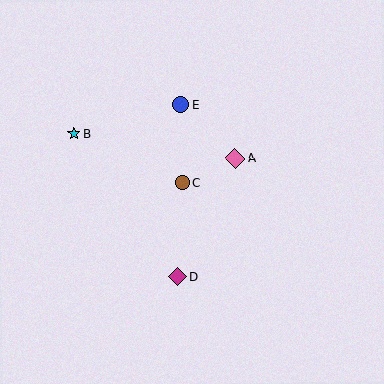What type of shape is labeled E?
Shape E is a blue circle.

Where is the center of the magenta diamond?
The center of the magenta diamond is at (178, 277).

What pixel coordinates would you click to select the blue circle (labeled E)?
Click at (180, 105) to select the blue circle E.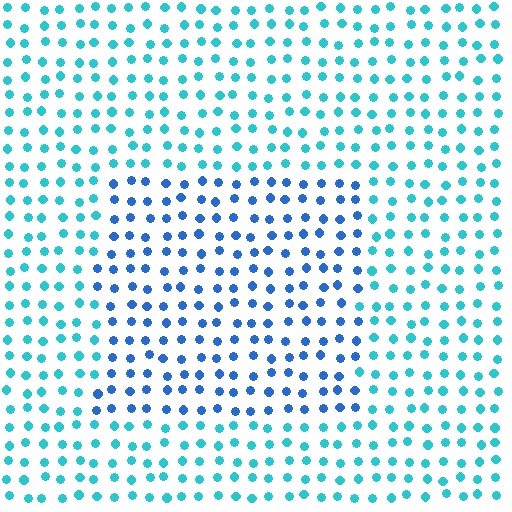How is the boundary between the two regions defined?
The boundary is defined purely by a slight shift in hue (about 34 degrees). Spacing, size, and orientation are identical on both sides.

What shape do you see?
I see a rectangle.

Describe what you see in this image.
The image is filled with small cyan elements in a uniform arrangement. A rectangle-shaped region is visible where the elements are tinted to a slightly different hue, forming a subtle color boundary.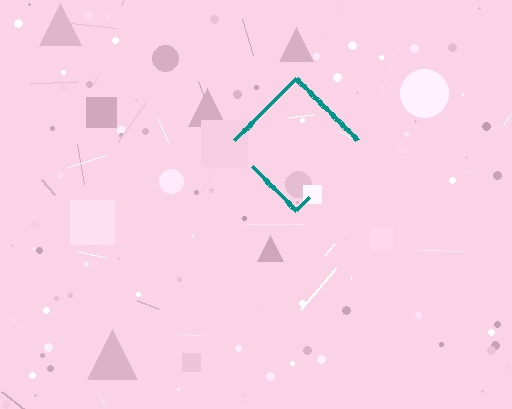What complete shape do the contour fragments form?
The contour fragments form a diamond.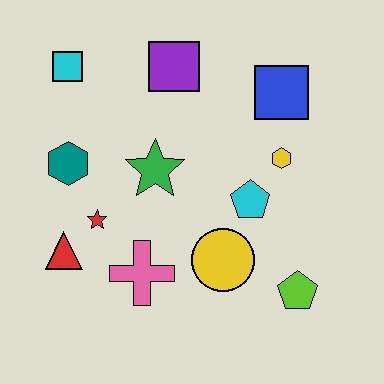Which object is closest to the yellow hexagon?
The cyan pentagon is closest to the yellow hexagon.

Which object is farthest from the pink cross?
The blue square is farthest from the pink cross.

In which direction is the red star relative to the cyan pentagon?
The red star is to the left of the cyan pentagon.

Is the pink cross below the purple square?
Yes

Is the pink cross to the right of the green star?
No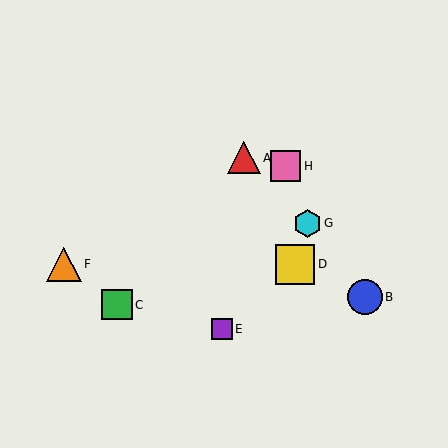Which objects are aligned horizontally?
Objects D, F are aligned horizontally.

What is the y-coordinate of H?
Object H is at y≈166.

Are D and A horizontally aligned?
No, D is at y≈264 and A is at y≈158.